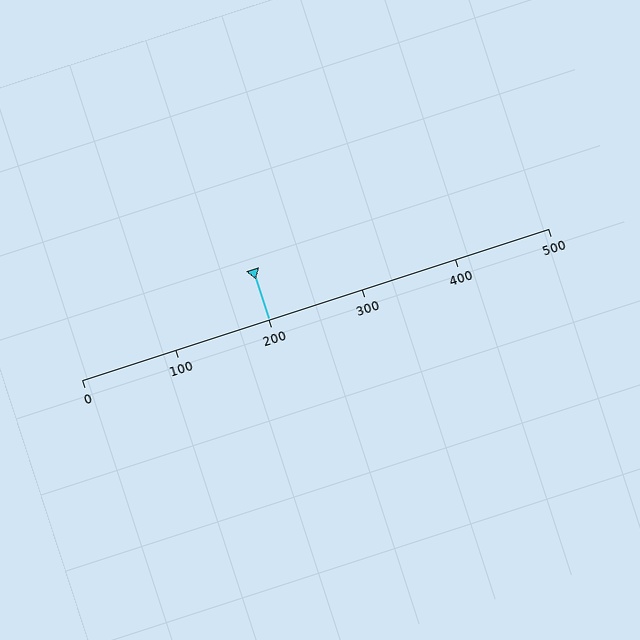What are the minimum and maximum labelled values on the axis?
The axis runs from 0 to 500.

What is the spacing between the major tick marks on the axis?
The major ticks are spaced 100 apart.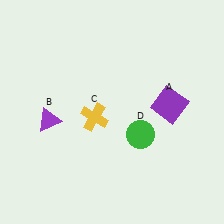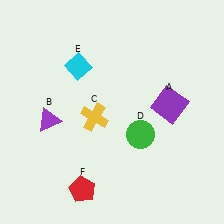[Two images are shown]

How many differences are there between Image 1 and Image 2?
There are 2 differences between the two images.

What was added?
A cyan diamond (E), a red pentagon (F) were added in Image 2.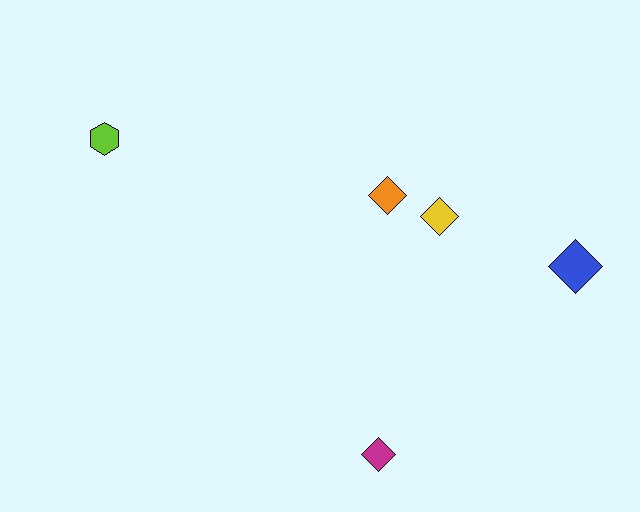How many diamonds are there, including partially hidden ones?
There are 4 diamonds.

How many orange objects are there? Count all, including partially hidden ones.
There is 1 orange object.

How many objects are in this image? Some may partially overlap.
There are 5 objects.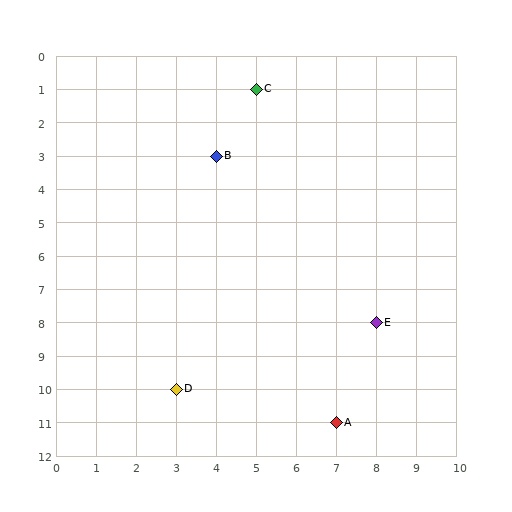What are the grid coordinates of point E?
Point E is at grid coordinates (8, 8).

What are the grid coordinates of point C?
Point C is at grid coordinates (5, 1).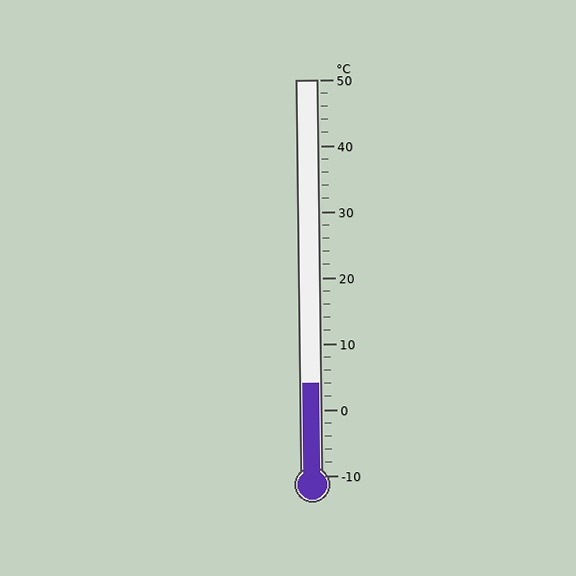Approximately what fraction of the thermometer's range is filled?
The thermometer is filled to approximately 25% of its range.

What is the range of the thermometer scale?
The thermometer scale ranges from -10°C to 50°C.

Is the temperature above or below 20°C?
The temperature is below 20°C.